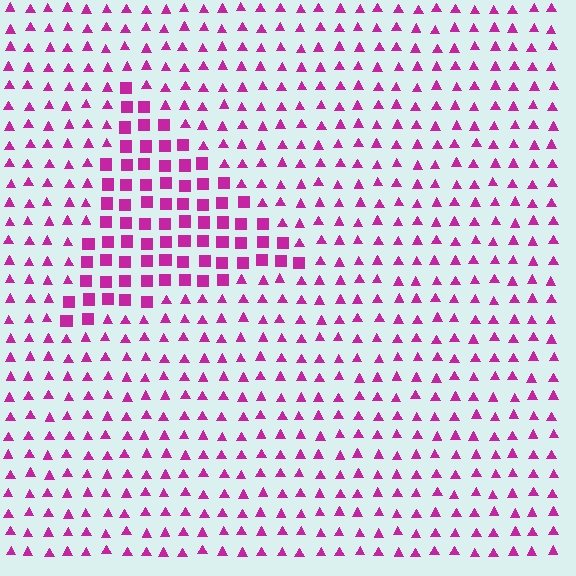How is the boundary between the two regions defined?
The boundary is defined by a change in element shape: squares inside vs. triangles outside. All elements share the same color and spacing.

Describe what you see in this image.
The image is filled with small magenta elements arranged in a uniform grid. A triangle-shaped region contains squares, while the surrounding area contains triangles. The boundary is defined purely by the change in element shape.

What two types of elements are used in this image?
The image uses squares inside the triangle region and triangles outside it.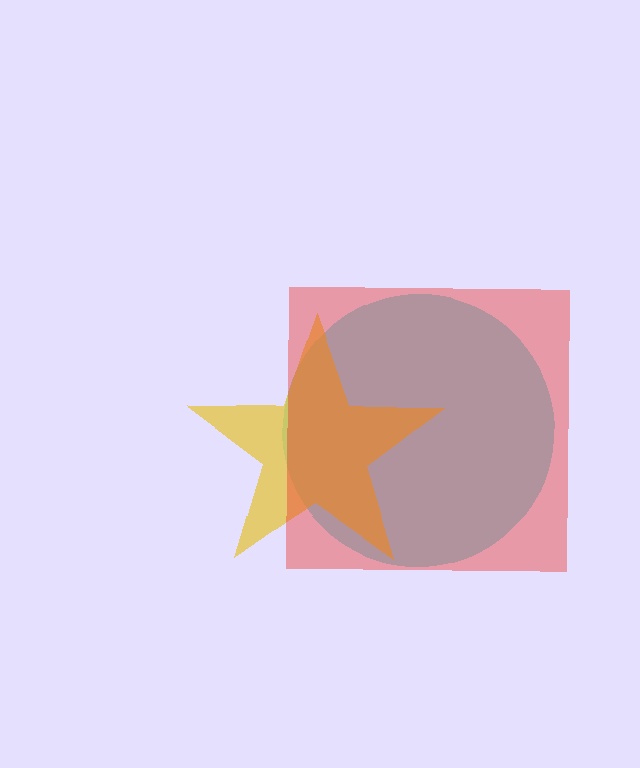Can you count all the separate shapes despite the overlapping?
Yes, there are 3 separate shapes.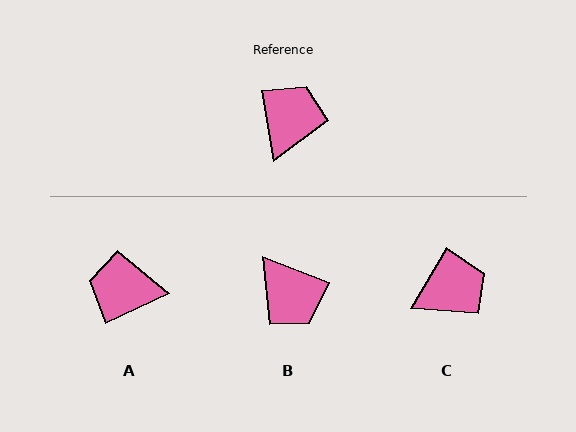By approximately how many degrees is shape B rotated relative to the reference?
Approximately 121 degrees clockwise.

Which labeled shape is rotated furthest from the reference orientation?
B, about 121 degrees away.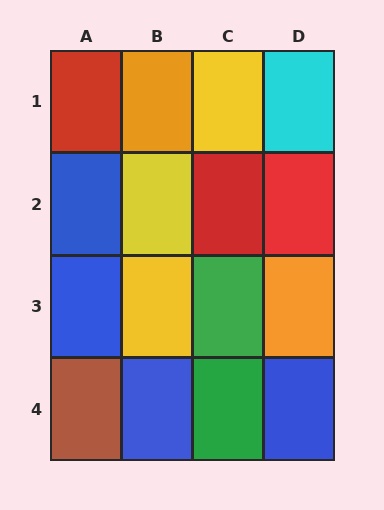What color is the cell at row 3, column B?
Yellow.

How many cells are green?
2 cells are green.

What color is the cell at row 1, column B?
Orange.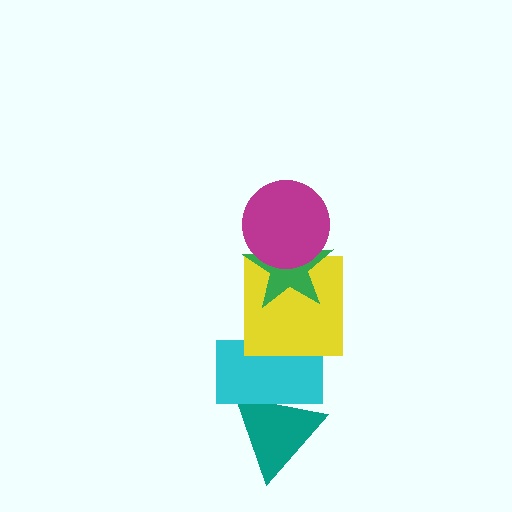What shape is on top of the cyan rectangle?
The yellow square is on top of the cyan rectangle.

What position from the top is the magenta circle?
The magenta circle is 1st from the top.